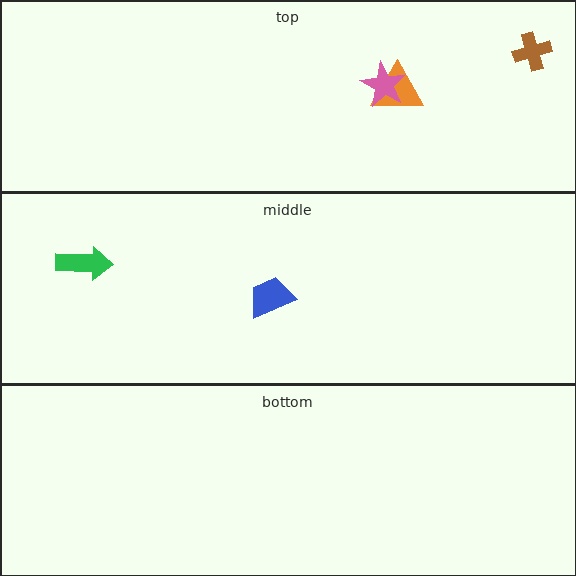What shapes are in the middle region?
The blue trapezoid, the green arrow.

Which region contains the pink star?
The top region.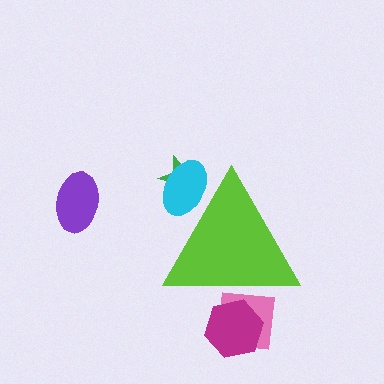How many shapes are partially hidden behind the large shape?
4 shapes are partially hidden.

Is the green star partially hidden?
Yes, the green star is partially hidden behind the lime triangle.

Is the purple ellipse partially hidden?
No, the purple ellipse is fully visible.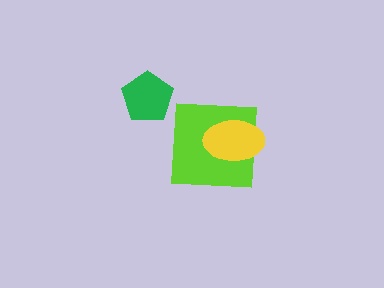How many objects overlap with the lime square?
1 object overlaps with the lime square.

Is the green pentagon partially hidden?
No, no other shape covers it.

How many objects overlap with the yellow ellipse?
1 object overlaps with the yellow ellipse.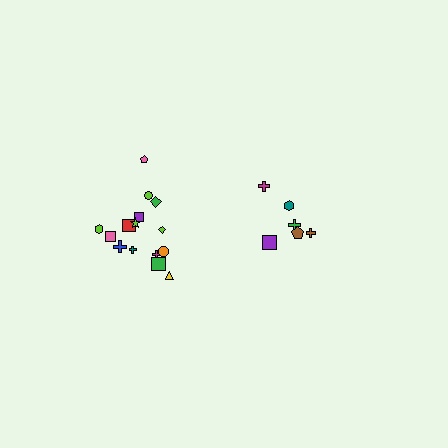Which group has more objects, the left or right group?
The left group.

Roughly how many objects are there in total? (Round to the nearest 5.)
Roughly 20 objects in total.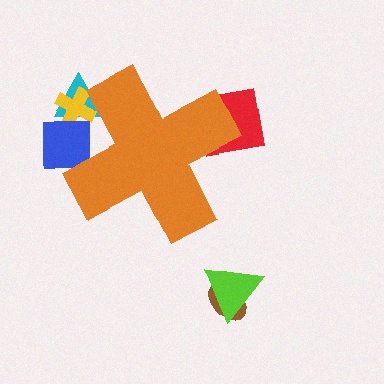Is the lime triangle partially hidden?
No, the lime triangle is fully visible.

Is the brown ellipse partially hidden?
No, the brown ellipse is fully visible.